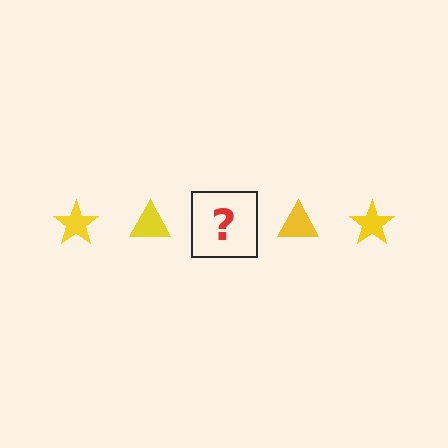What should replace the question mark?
The question mark should be replaced with a yellow star.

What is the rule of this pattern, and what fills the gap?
The rule is that the pattern cycles through star, triangle shapes in yellow. The gap should be filled with a yellow star.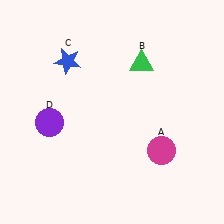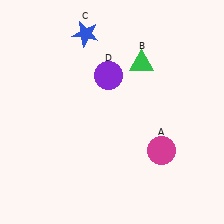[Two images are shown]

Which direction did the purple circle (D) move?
The purple circle (D) moved right.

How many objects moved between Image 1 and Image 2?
2 objects moved between the two images.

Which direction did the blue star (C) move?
The blue star (C) moved up.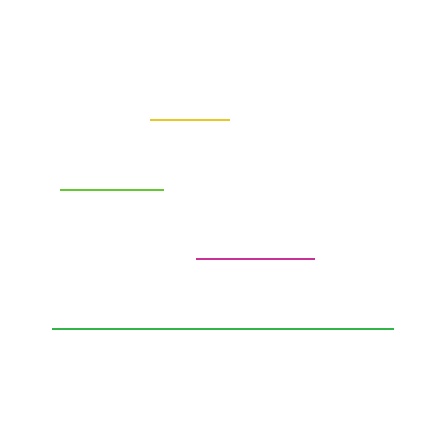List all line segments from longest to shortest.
From longest to shortest: green, magenta, lime, yellow.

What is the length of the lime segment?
The lime segment is approximately 103 pixels long.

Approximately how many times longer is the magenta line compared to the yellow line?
The magenta line is approximately 1.5 times the length of the yellow line.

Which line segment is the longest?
The green line is the longest at approximately 341 pixels.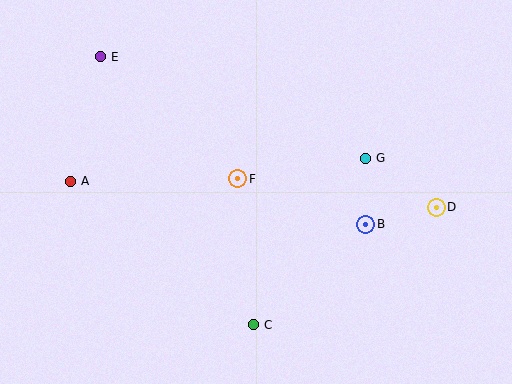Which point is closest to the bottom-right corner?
Point D is closest to the bottom-right corner.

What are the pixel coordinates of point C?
Point C is at (253, 325).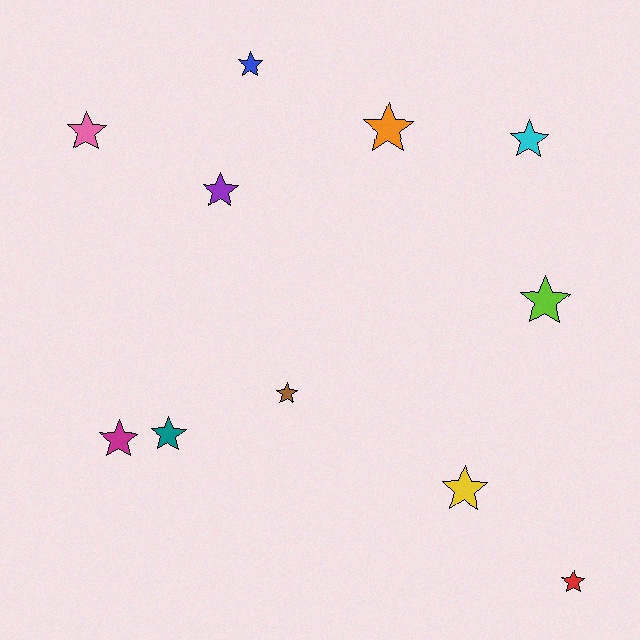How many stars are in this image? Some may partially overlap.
There are 11 stars.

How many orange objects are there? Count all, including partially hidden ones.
There is 1 orange object.